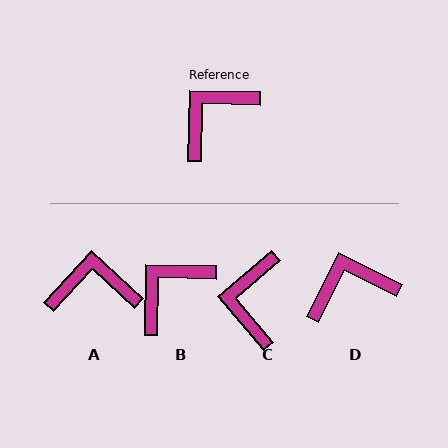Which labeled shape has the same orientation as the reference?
B.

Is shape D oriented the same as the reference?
No, it is off by about 25 degrees.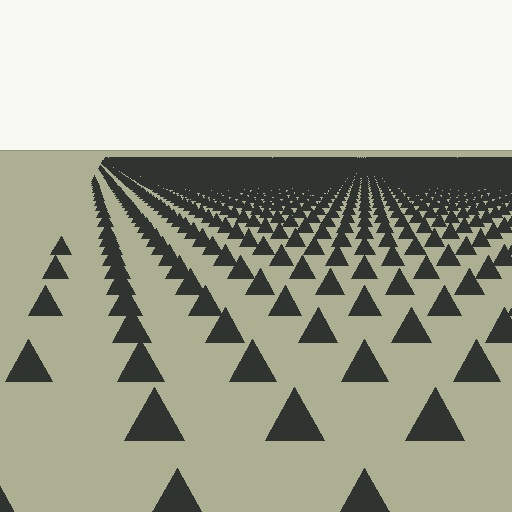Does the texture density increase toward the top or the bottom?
Density increases toward the top.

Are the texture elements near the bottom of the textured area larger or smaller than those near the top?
Larger. Near the bottom, elements are closer to the viewer and appear at a bigger on-screen size.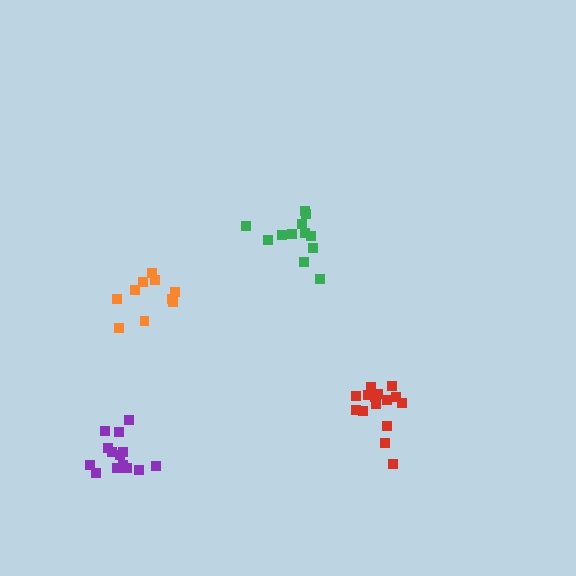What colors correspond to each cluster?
The clusters are colored: orange, green, purple, red.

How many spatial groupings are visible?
There are 4 spatial groupings.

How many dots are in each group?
Group 1: 10 dots, Group 2: 12 dots, Group 3: 14 dots, Group 4: 15 dots (51 total).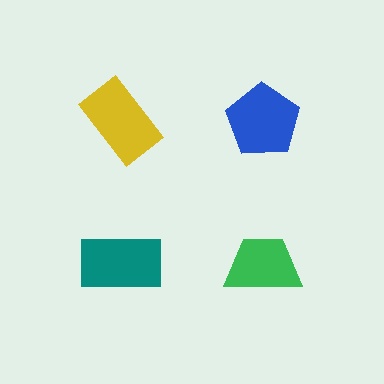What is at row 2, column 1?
A teal rectangle.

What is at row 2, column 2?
A green trapezoid.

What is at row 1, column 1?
A yellow rectangle.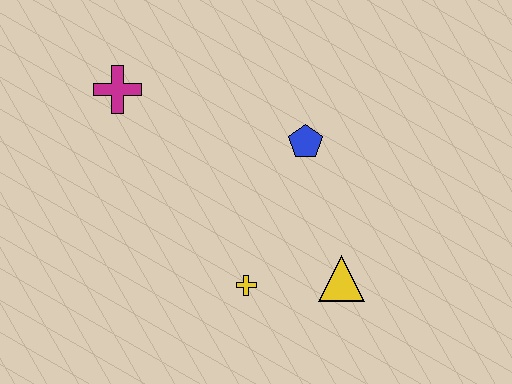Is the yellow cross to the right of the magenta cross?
Yes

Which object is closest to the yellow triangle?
The yellow cross is closest to the yellow triangle.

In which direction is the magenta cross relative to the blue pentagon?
The magenta cross is to the left of the blue pentagon.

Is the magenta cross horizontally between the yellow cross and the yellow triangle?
No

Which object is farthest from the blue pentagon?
The magenta cross is farthest from the blue pentagon.